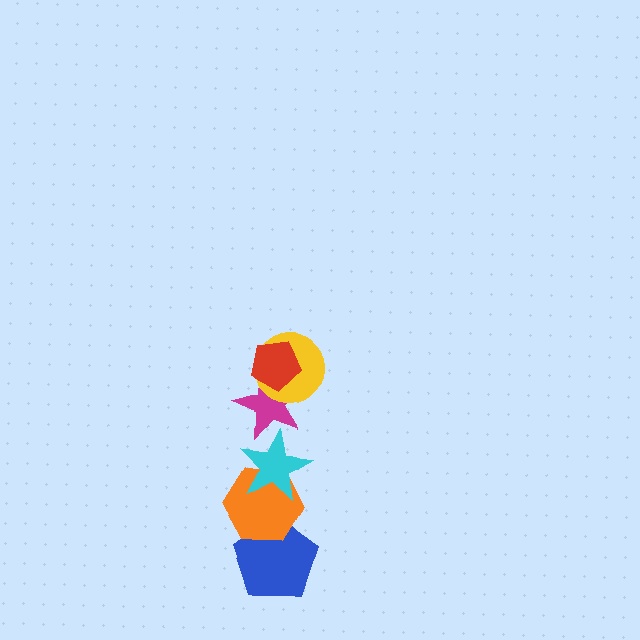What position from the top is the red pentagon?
The red pentagon is 1st from the top.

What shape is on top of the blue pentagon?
The orange hexagon is on top of the blue pentagon.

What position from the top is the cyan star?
The cyan star is 4th from the top.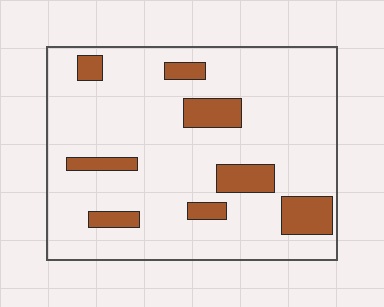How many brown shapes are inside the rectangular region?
8.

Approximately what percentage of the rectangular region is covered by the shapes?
Approximately 15%.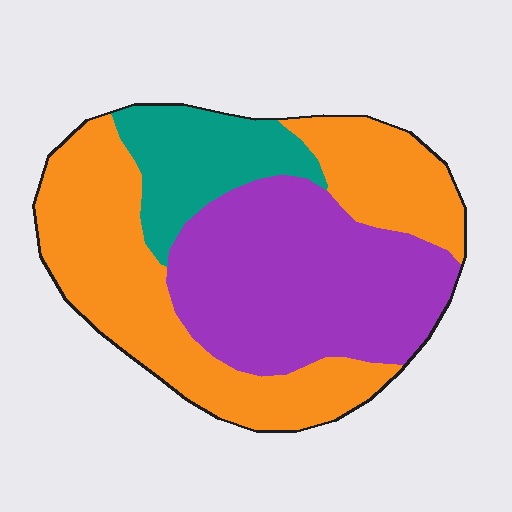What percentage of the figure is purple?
Purple covers roughly 40% of the figure.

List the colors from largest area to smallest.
From largest to smallest: orange, purple, teal.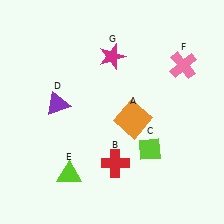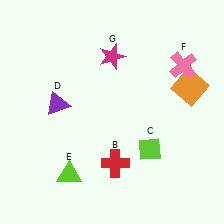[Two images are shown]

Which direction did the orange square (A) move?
The orange square (A) moved right.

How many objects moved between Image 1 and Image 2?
1 object moved between the two images.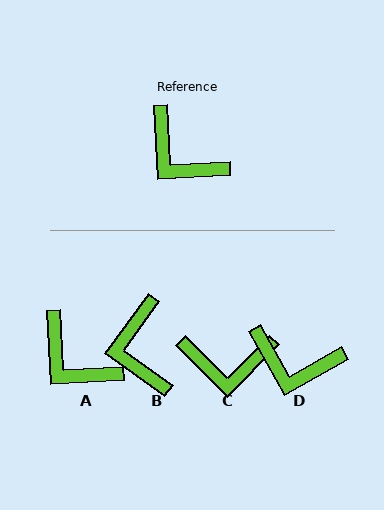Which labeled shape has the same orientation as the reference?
A.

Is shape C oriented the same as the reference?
No, it is off by about 42 degrees.